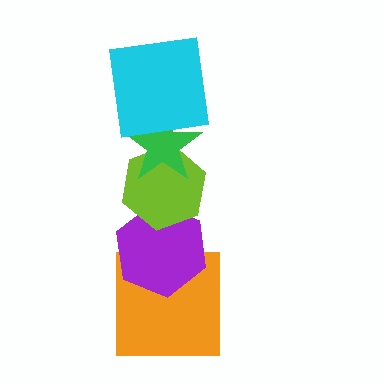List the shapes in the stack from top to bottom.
From top to bottom: the cyan square, the green star, the lime hexagon, the purple hexagon, the orange square.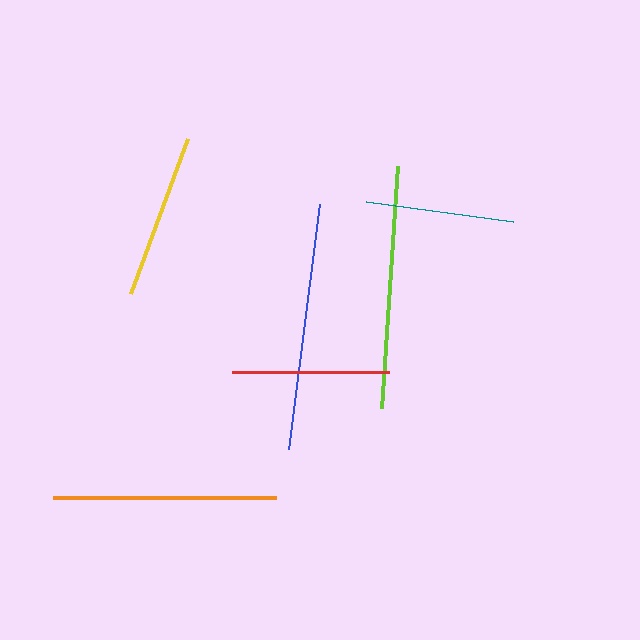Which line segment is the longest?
The blue line is the longest at approximately 247 pixels.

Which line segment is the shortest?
The teal line is the shortest at approximately 148 pixels.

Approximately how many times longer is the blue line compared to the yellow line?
The blue line is approximately 1.5 times the length of the yellow line.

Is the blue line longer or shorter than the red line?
The blue line is longer than the red line.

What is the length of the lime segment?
The lime segment is approximately 243 pixels long.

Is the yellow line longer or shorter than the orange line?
The orange line is longer than the yellow line.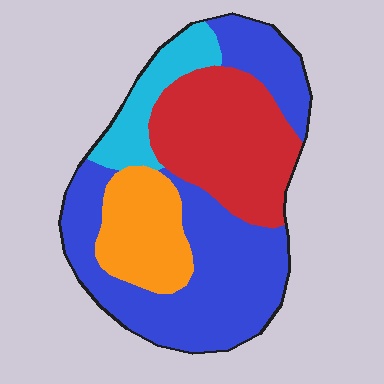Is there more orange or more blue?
Blue.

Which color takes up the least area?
Cyan, at roughly 10%.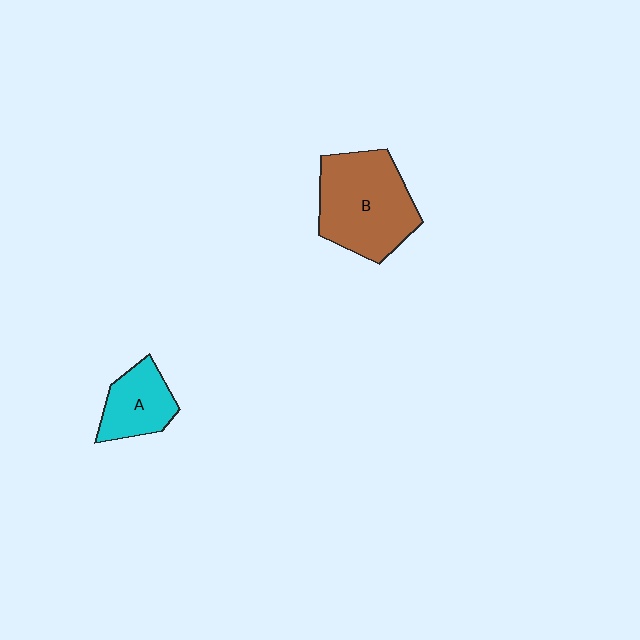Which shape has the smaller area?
Shape A (cyan).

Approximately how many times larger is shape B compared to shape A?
Approximately 1.9 times.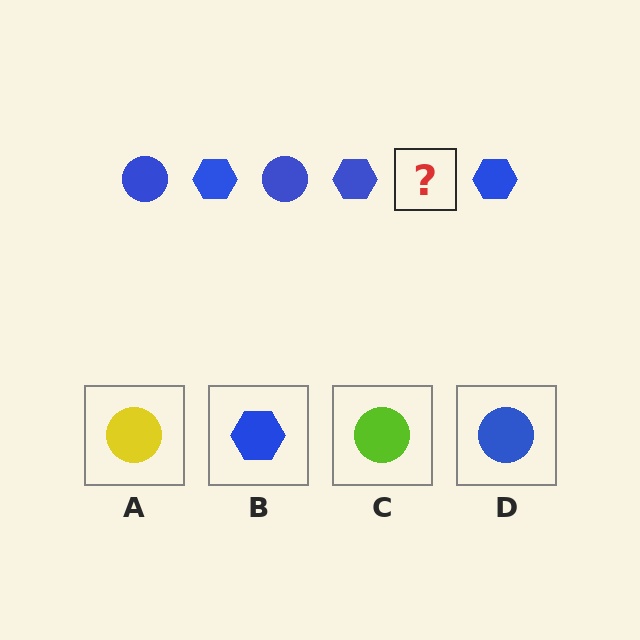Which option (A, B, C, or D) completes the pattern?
D.